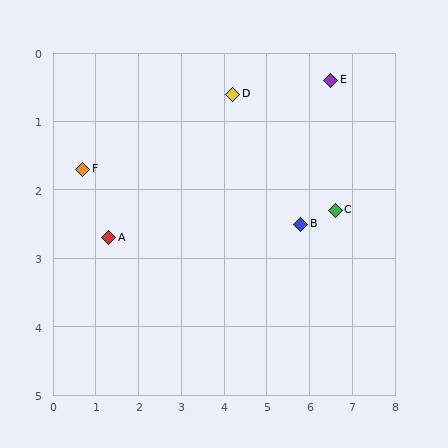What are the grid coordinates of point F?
Point F is at approximately (0.7, 1.7).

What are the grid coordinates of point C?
Point C is at approximately (6.6, 2.3).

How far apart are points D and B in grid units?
Points D and B are about 2.5 grid units apart.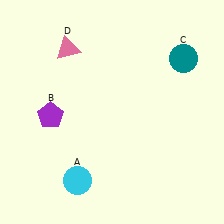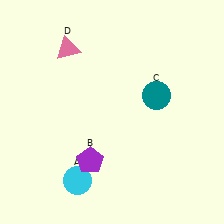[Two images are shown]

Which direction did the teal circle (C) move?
The teal circle (C) moved down.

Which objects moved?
The objects that moved are: the purple pentagon (B), the teal circle (C).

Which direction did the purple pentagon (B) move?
The purple pentagon (B) moved down.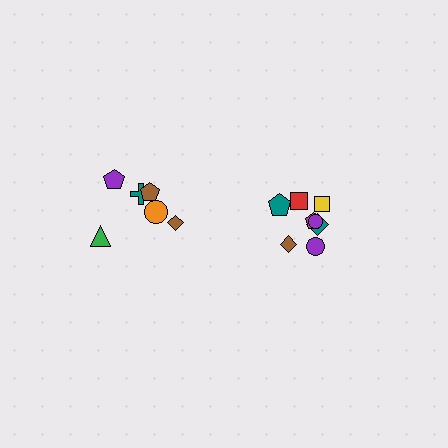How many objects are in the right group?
There are 8 objects.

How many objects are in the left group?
There are 6 objects.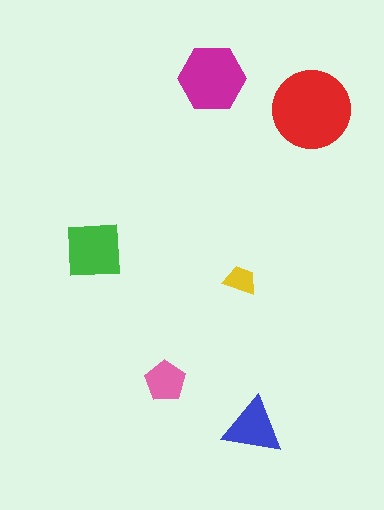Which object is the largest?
The red circle.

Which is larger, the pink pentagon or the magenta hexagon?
The magenta hexagon.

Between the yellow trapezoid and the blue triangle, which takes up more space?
The blue triangle.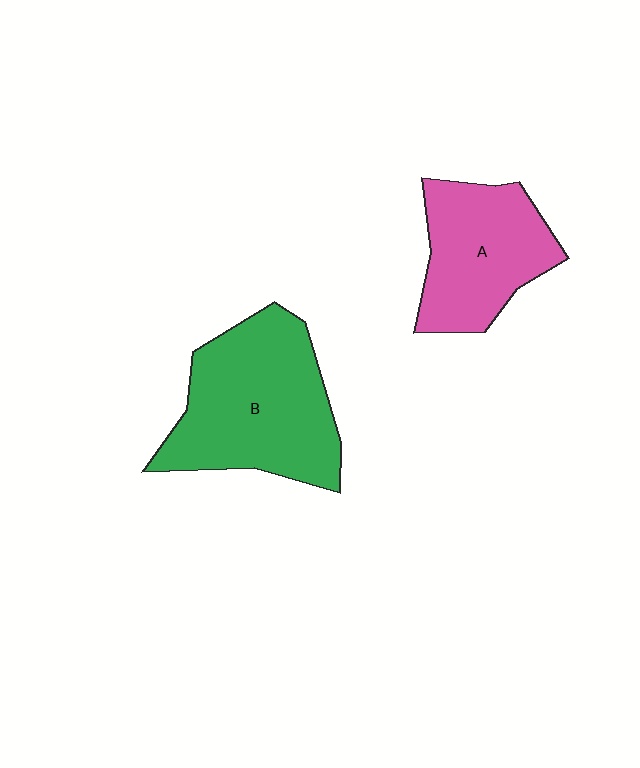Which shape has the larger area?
Shape B (green).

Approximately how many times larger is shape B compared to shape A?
Approximately 1.4 times.